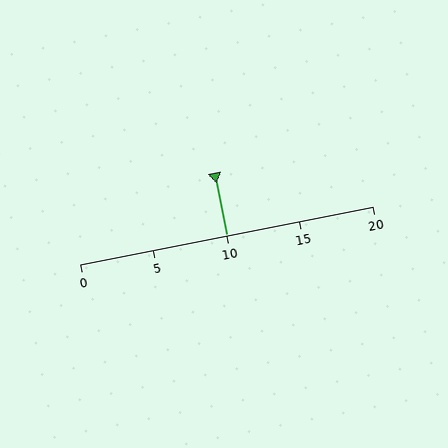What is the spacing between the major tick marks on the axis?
The major ticks are spaced 5 apart.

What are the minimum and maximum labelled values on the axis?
The axis runs from 0 to 20.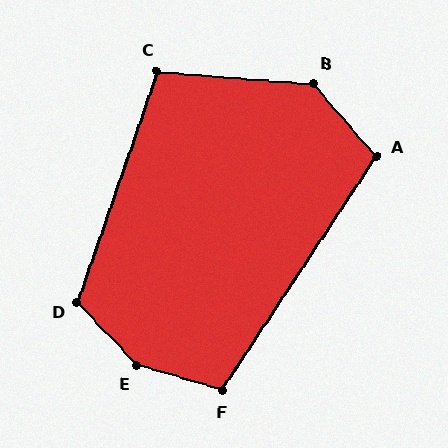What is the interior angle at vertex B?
Approximately 135 degrees (obtuse).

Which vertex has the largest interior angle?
E, at approximately 149 degrees.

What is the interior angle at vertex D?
Approximately 118 degrees (obtuse).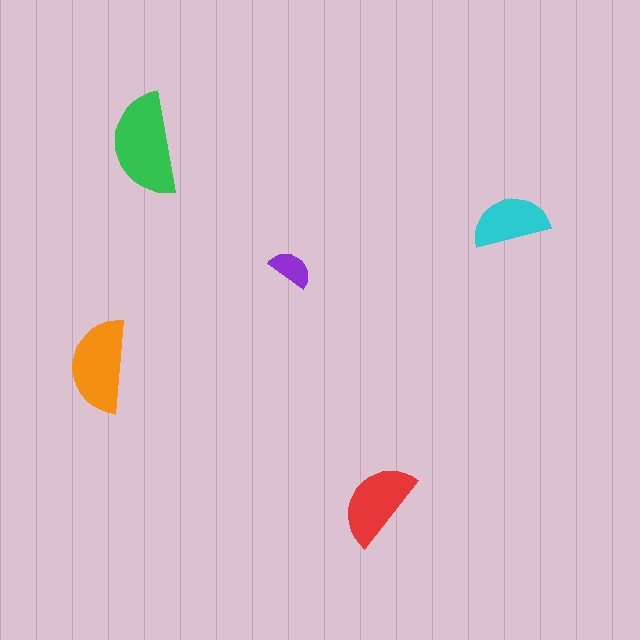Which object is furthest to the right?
The cyan semicircle is rightmost.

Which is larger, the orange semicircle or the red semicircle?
The orange one.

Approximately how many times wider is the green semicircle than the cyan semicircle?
About 1.5 times wider.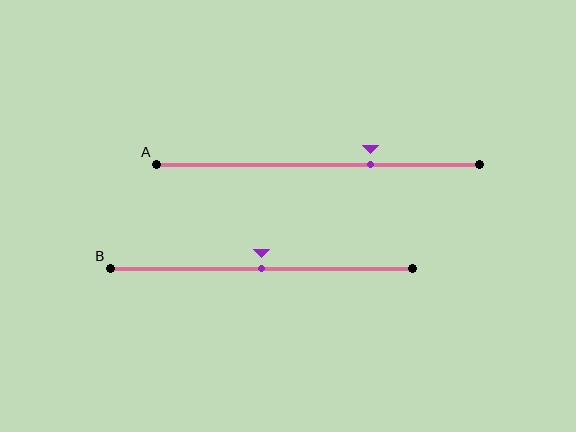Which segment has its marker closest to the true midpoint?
Segment B has its marker closest to the true midpoint.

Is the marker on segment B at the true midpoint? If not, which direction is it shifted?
Yes, the marker on segment B is at the true midpoint.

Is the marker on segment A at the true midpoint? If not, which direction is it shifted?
No, the marker on segment A is shifted to the right by about 16% of the segment length.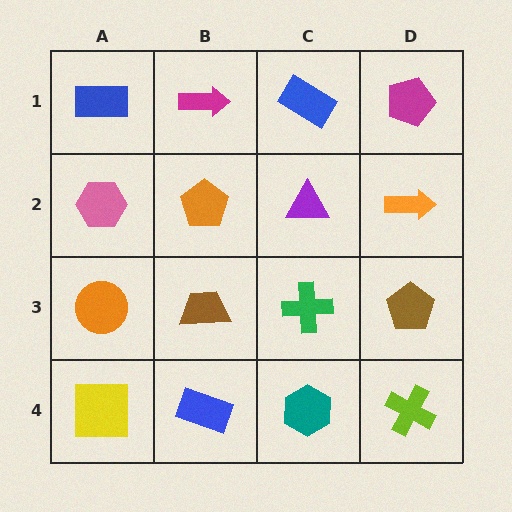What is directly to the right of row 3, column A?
A brown trapezoid.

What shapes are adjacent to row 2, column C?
A blue rectangle (row 1, column C), a green cross (row 3, column C), an orange pentagon (row 2, column B), an orange arrow (row 2, column D).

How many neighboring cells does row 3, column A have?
3.